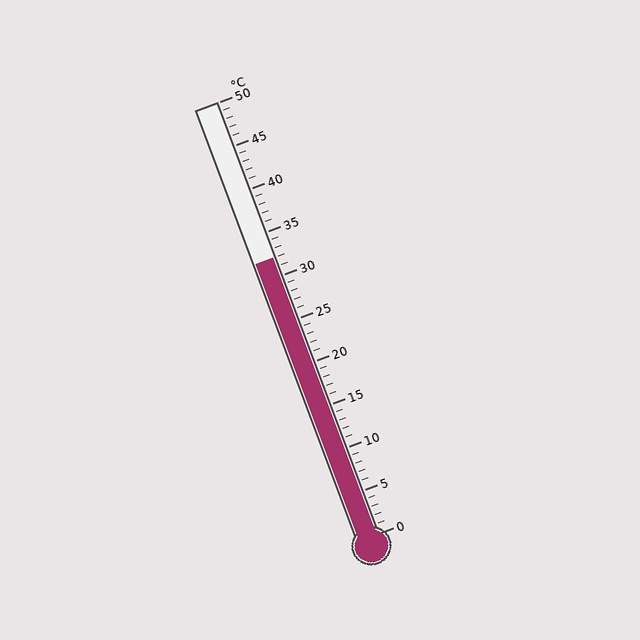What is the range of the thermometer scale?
The thermometer scale ranges from 0°C to 50°C.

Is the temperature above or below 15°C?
The temperature is above 15°C.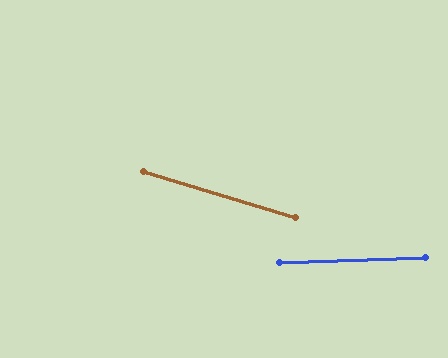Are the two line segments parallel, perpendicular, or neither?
Neither parallel nor perpendicular — they differ by about 19°.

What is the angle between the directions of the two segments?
Approximately 19 degrees.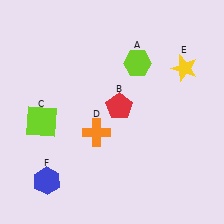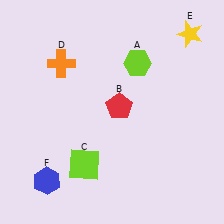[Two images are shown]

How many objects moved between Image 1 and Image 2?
3 objects moved between the two images.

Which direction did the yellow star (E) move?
The yellow star (E) moved up.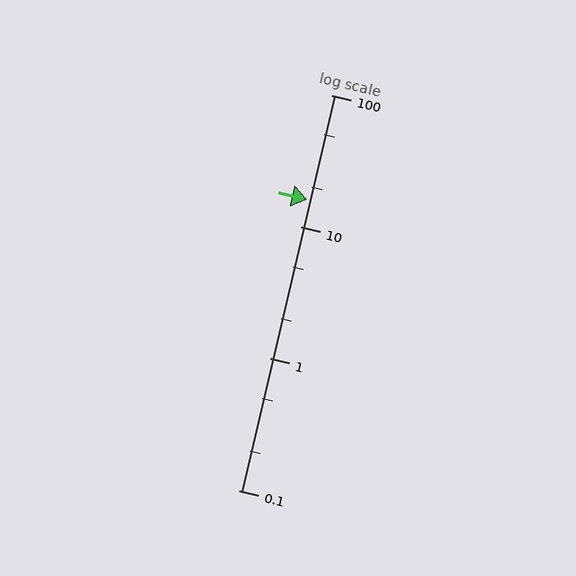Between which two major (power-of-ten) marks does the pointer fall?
The pointer is between 10 and 100.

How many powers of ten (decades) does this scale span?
The scale spans 3 decades, from 0.1 to 100.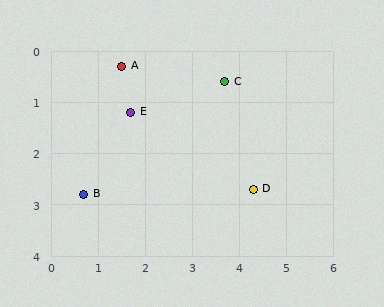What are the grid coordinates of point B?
Point B is at approximately (0.7, 2.8).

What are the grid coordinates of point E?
Point E is at approximately (1.7, 1.2).